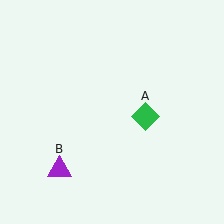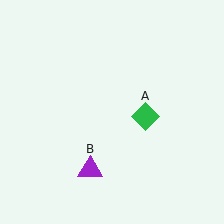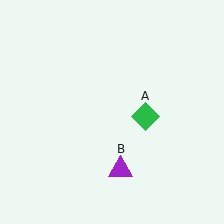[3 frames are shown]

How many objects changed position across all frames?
1 object changed position: purple triangle (object B).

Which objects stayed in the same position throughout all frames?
Green diamond (object A) remained stationary.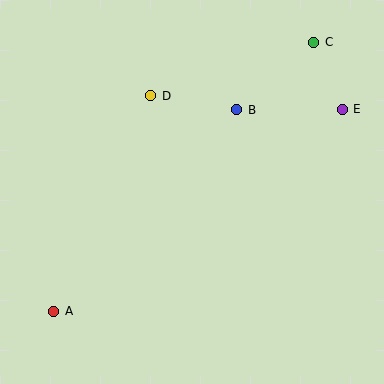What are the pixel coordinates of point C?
Point C is at (314, 42).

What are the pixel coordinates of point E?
Point E is at (342, 109).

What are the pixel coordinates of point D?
Point D is at (151, 96).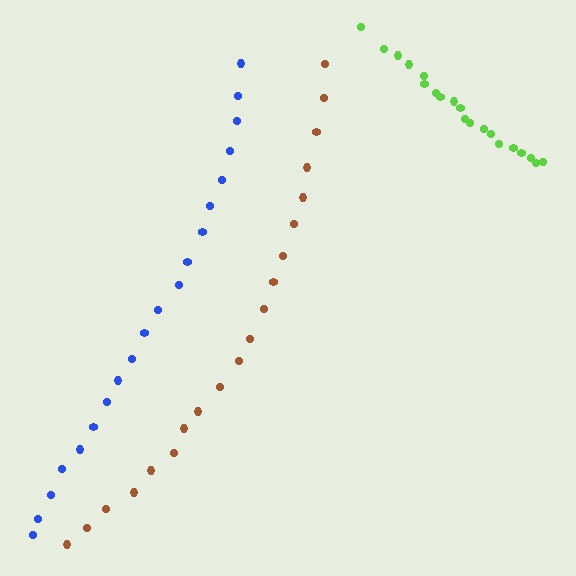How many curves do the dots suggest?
There are 3 distinct paths.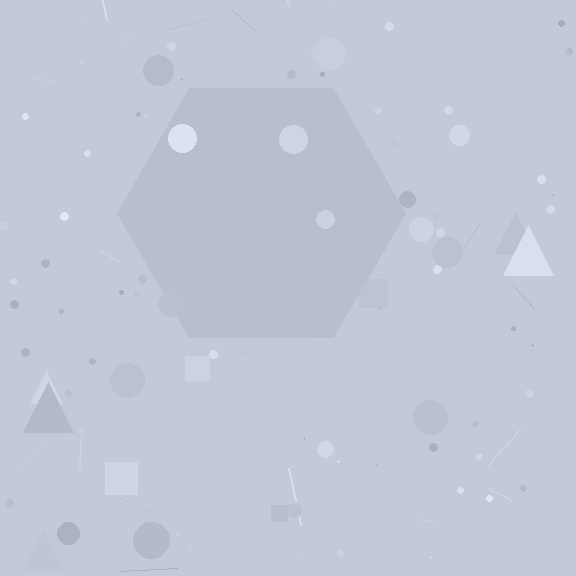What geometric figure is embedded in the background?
A hexagon is embedded in the background.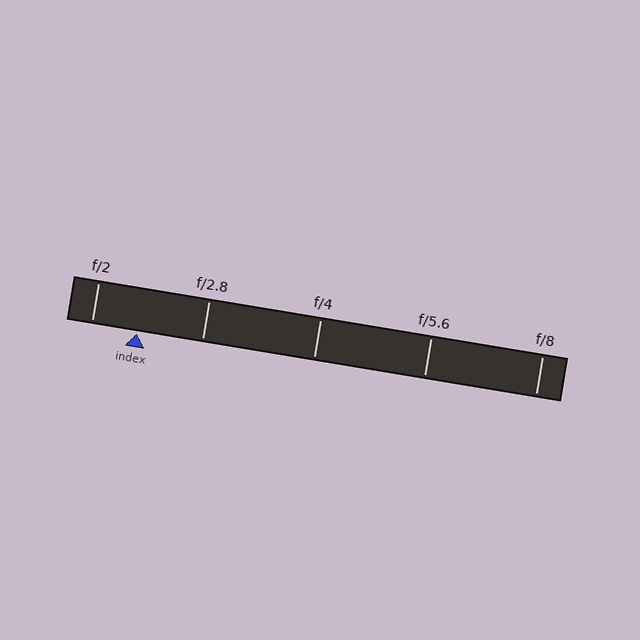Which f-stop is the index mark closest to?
The index mark is closest to f/2.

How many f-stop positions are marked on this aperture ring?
There are 5 f-stop positions marked.